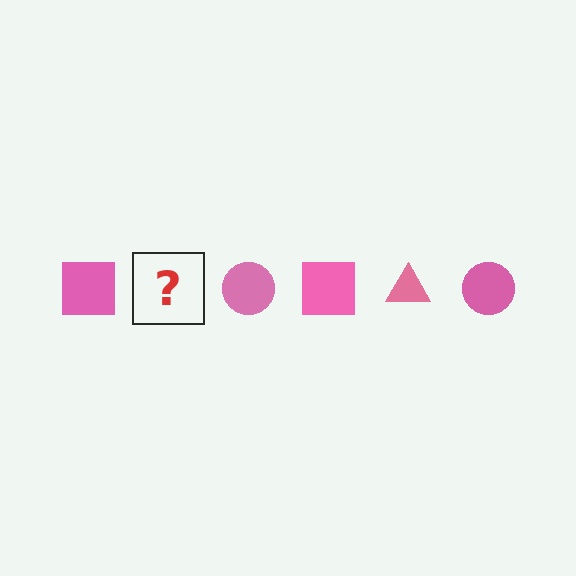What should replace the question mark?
The question mark should be replaced with a pink triangle.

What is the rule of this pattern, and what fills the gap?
The rule is that the pattern cycles through square, triangle, circle shapes in pink. The gap should be filled with a pink triangle.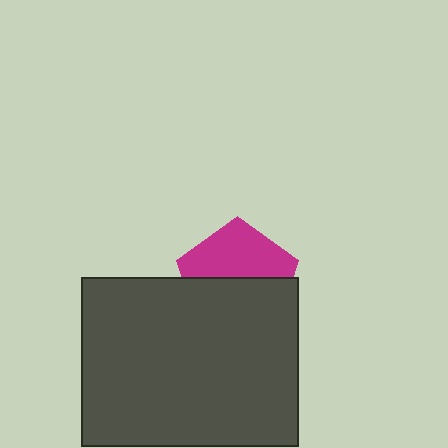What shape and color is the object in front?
The object in front is a dark gray rectangle.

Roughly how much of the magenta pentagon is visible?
About half of it is visible (roughly 47%).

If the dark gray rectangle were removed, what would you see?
You would see the complete magenta pentagon.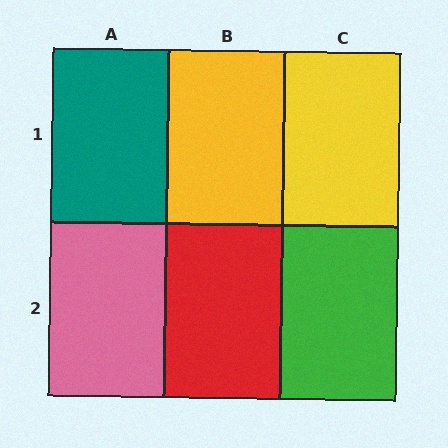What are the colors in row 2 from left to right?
Pink, red, green.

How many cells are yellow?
2 cells are yellow.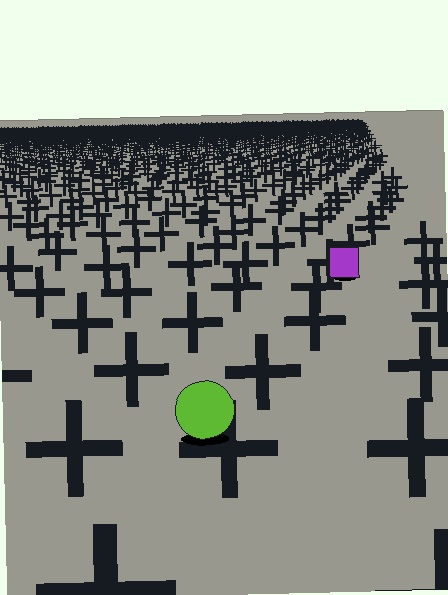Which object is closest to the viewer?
The lime circle is closest. The texture marks near it are larger and more spread out.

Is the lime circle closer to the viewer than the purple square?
Yes. The lime circle is closer — you can tell from the texture gradient: the ground texture is coarser near it.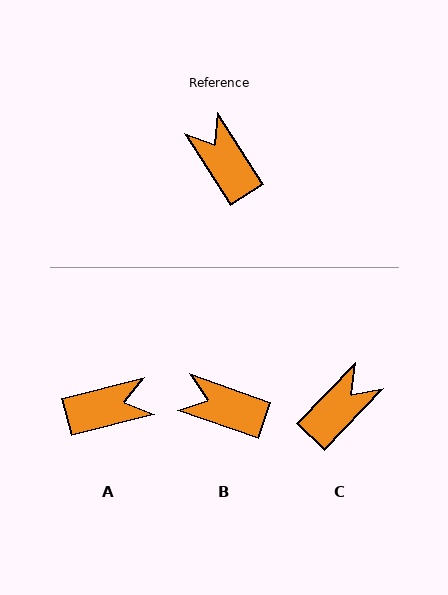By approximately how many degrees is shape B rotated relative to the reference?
Approximately 38 degrees counter-clockwise.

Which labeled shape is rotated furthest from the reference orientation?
A, about 108 degrees away.